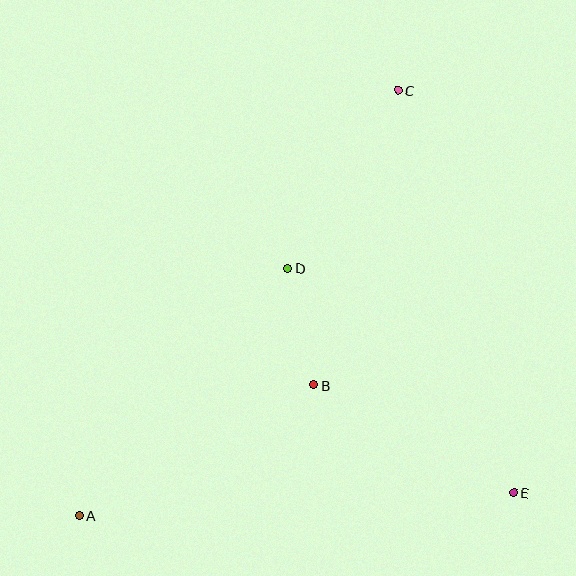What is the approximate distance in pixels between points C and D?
The distance between C and D is approximately 209 pixels.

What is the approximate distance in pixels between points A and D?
The distance between A and D is approximately 323 pixels.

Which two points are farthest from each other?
Points A and C are farthest from each other.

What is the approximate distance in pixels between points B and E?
The distance between B and E is approximately 227 pixels.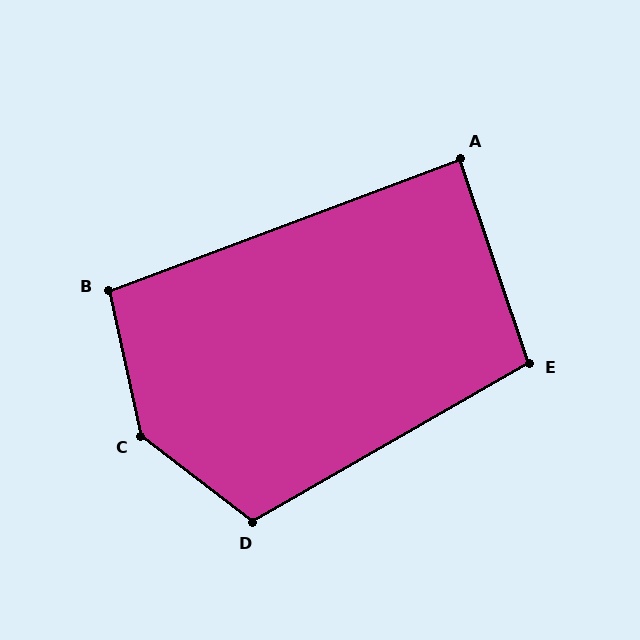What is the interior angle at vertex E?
Approximately 101 degrees (obtuse).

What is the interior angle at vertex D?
Approximately 112 degrees (obtuse).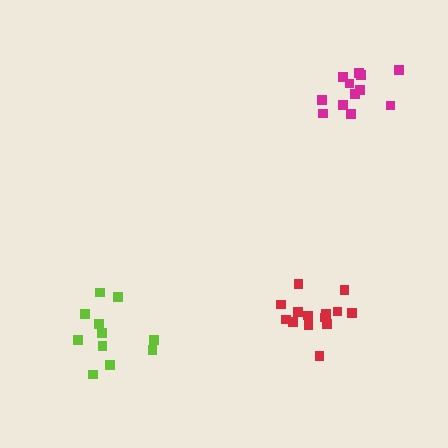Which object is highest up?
The magenta cluster is topmost.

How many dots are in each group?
Group 1: 11 dots, Group 2: 14 dots, Group 3: 12 dots (37 total).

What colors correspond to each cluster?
The clusters are colored: lime, red, magenta.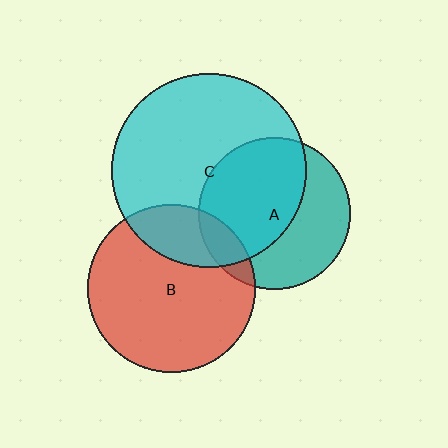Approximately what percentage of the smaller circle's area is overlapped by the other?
Approximately 10%.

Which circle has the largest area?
Circle C (cyan).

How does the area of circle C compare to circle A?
Approximately 1.6 times.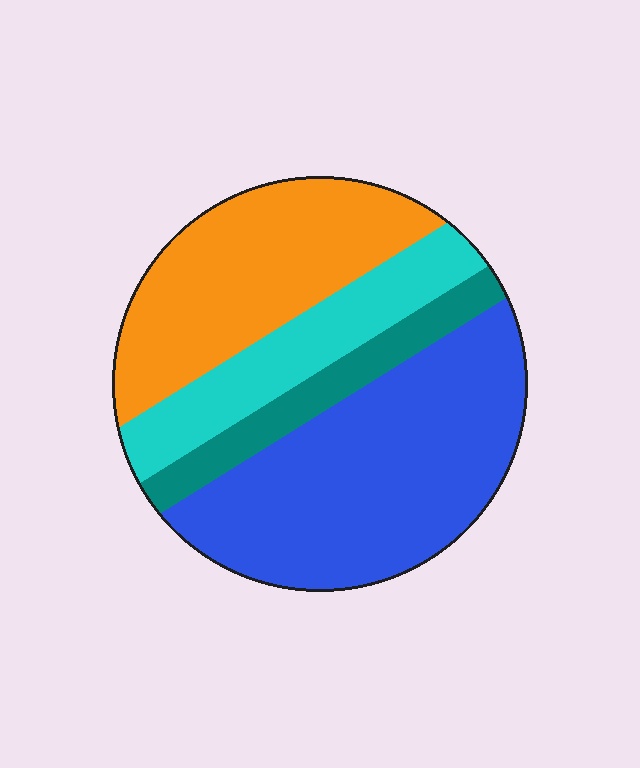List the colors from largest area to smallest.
From largest to smallest: blue, orange, cyan, teal.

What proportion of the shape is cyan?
Cyan covers 17% of the shape.